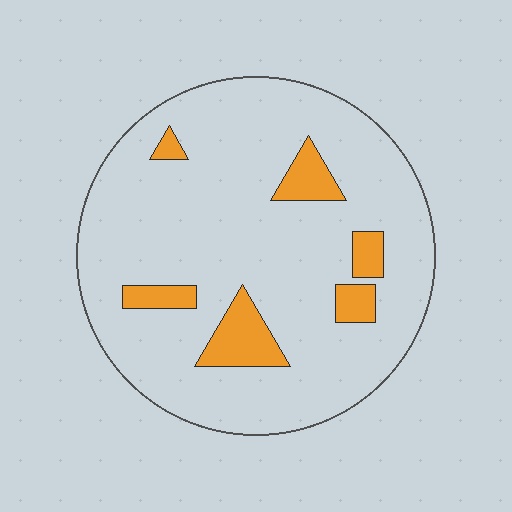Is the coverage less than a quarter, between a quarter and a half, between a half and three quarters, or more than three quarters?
Less than a quarter.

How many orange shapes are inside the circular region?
6.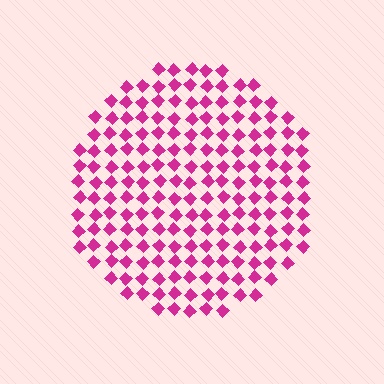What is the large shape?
The large shape is a circle.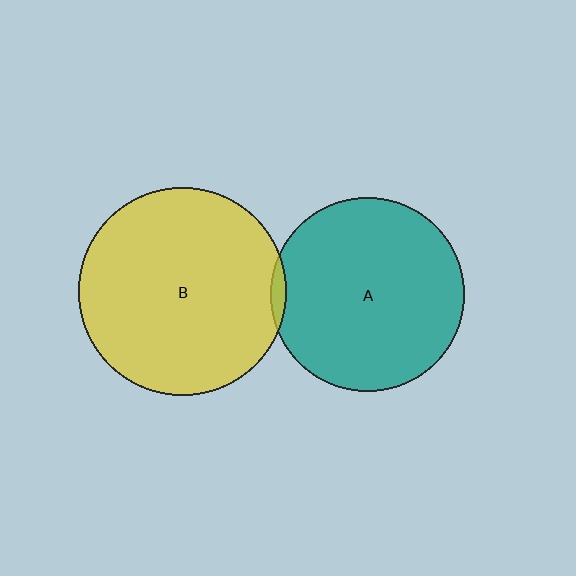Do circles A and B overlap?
Yes.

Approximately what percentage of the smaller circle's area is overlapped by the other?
Approximately 5%.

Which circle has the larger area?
Circle B (yellow).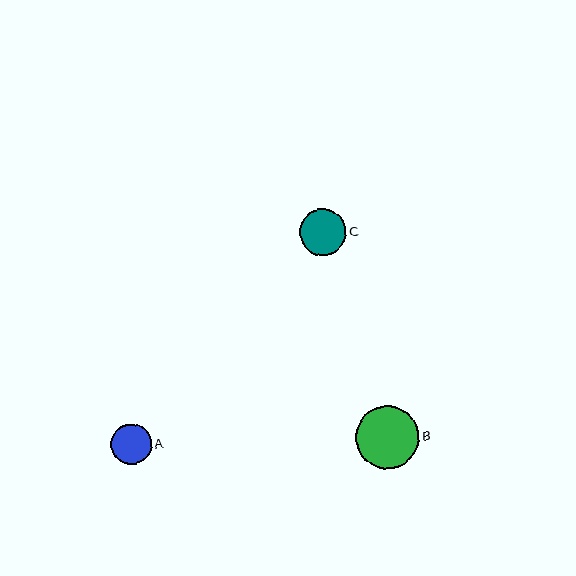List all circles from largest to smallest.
From largest to smallest: B, C, A.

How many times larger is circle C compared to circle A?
Circle C is approximately 1.1 times the size of circle A.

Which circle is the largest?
Circle B is the largest with a size of approximately 64 pixels.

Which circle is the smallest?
Circle A is the smallest with a size of approximately 41 pixels.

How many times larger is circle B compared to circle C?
Circle B is approximately 1.4 times the size of circle C.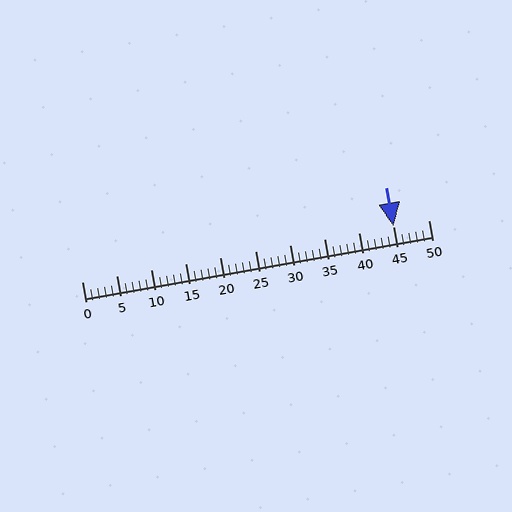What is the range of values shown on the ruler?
The ruler shows values from 0 to 50.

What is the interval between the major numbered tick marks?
The major tick marks are spaced 5 units apart.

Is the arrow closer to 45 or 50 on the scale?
The arrow is closer to 45.